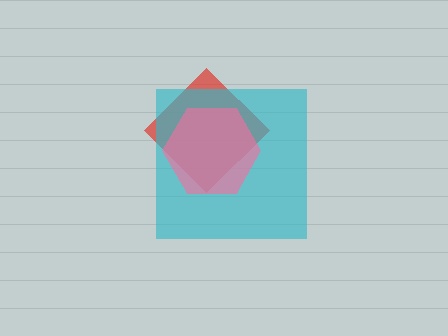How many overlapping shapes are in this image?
There are 3 overlapping shapes in the image.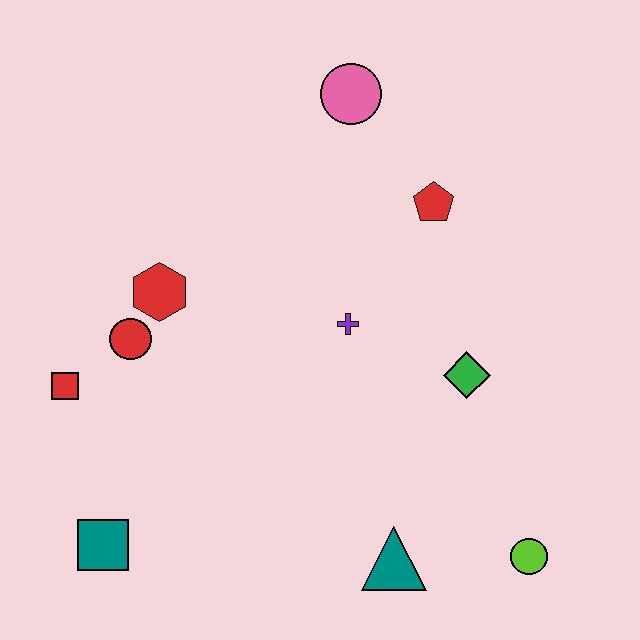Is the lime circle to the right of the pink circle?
Yes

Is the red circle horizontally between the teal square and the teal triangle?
Yes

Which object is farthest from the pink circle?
The teal square is farthest from the pink circle.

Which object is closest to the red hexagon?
The red circle is closest to the red hexagon.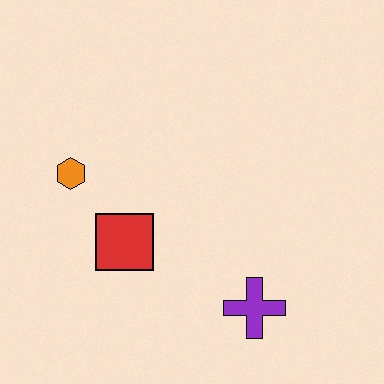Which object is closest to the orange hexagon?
The red square is closest to the orange hexagon.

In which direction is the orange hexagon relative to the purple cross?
The orange hexagon is to the left of the purple cross.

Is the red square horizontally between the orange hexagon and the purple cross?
Yes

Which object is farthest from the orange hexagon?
The purple cross is farthest from the orange hexagon.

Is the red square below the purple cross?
No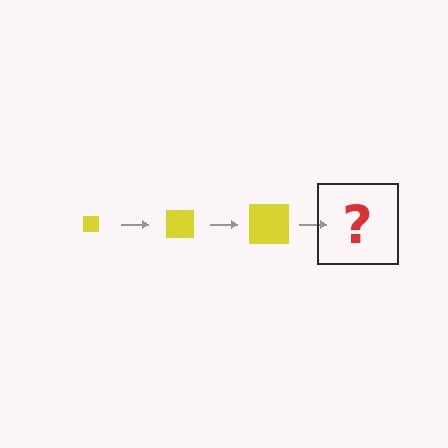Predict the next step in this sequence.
The next step is a yellow square, larger than the previous one.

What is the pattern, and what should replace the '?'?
The pattern is that the square gets progressively larger each step. The '?' should be a yellow square, larger than the previous one.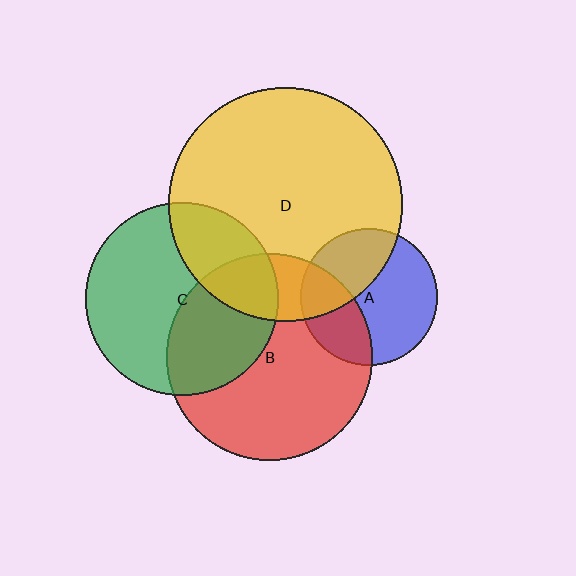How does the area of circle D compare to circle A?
Approximately 2.9 times.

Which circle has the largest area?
Circle D (yellow).